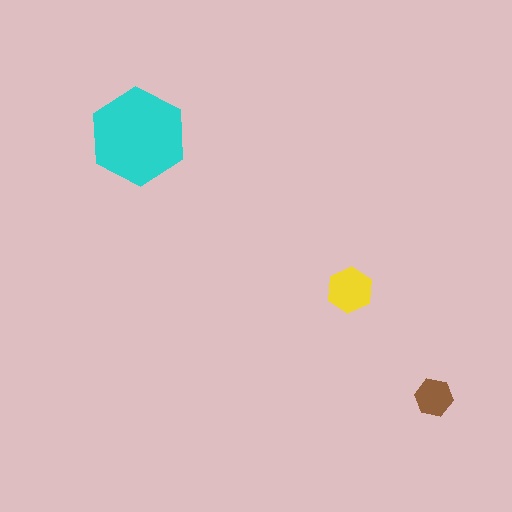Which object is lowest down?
The brown hexagon is bottommost.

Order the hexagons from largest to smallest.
the cyan one, the yellow one, the brown one.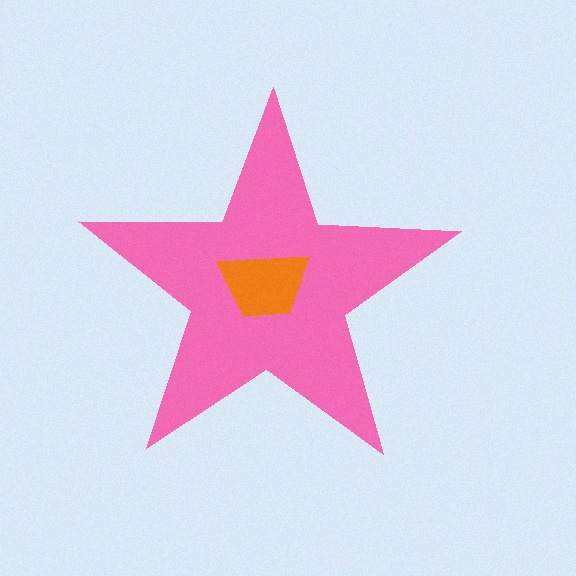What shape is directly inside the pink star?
The orange trapezoid.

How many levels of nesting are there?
2.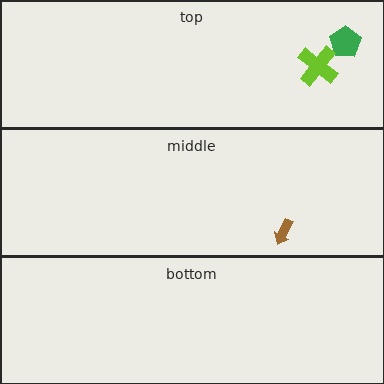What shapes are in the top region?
The green pentagon, the lime cross.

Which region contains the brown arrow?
The middle region.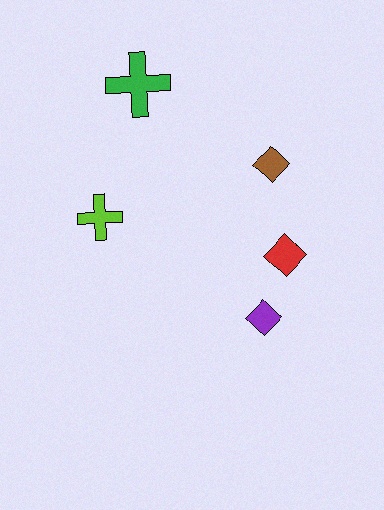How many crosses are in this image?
There are 2 crosses.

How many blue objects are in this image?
There are no blue objects.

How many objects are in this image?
There are 5 objects.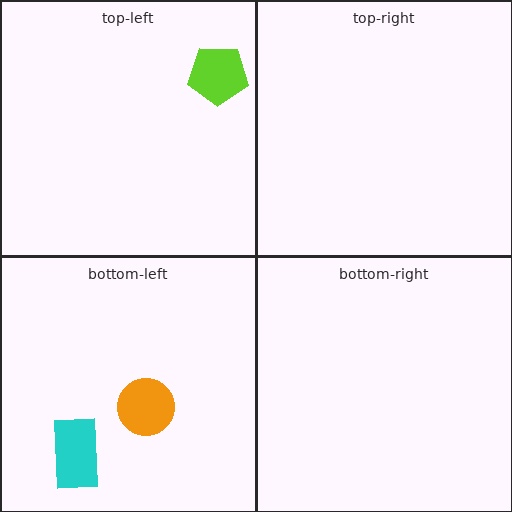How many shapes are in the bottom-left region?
2.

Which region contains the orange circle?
The bottom-left region.